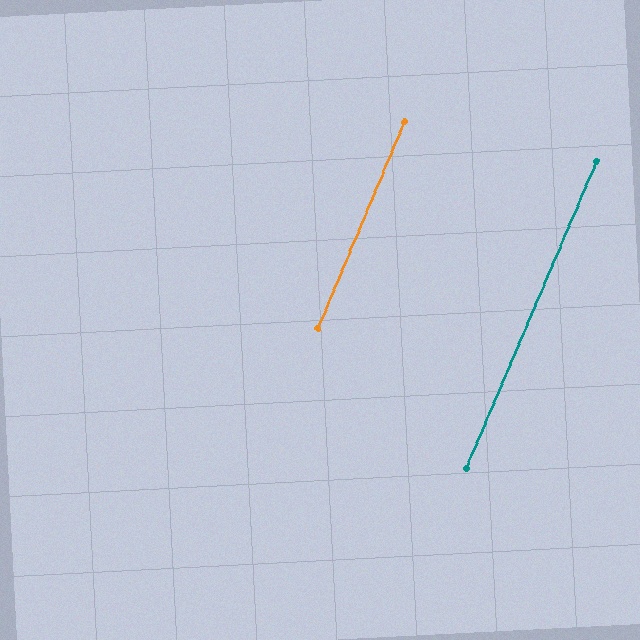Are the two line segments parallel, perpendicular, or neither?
Parallel — their directions differ by only 0.2°.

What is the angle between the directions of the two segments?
Approximately 0 degrees.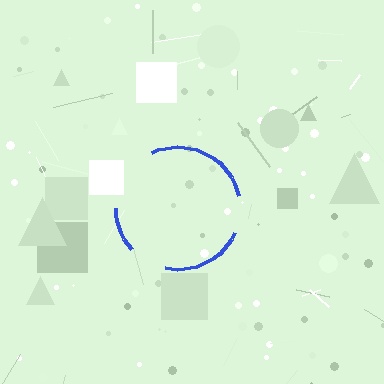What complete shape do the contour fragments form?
The contour fragments form a circle.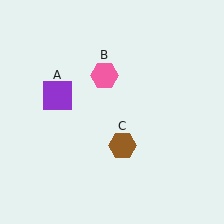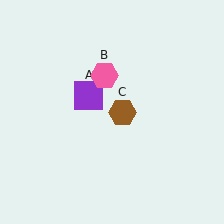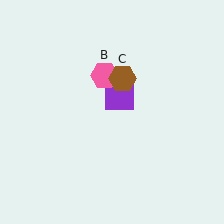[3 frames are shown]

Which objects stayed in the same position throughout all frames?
Pink hexagon (object B) remained stationary.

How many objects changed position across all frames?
2 objects changed position: purple square (object A), brown hexagon (object C).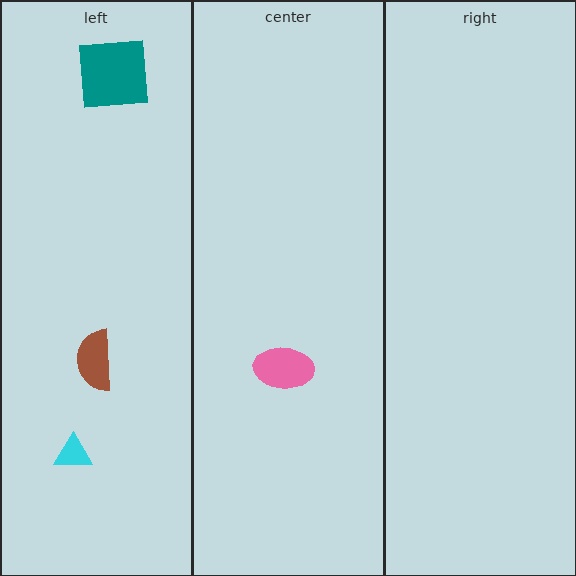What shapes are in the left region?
The brown semicircle, the teal square, the cyan triangle.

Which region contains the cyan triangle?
The left region.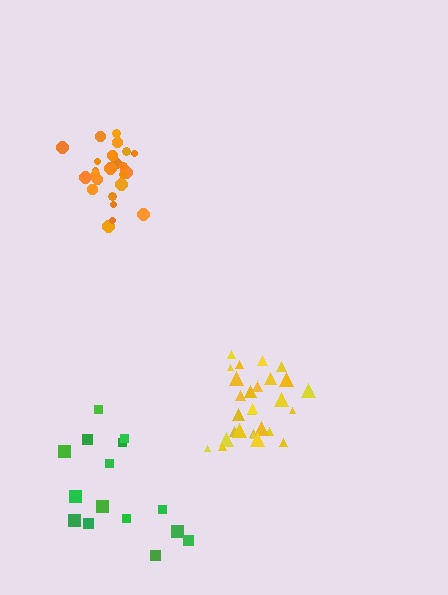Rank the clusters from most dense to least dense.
yellow, orange, green.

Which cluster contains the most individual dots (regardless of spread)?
Yellow (28).